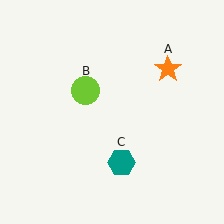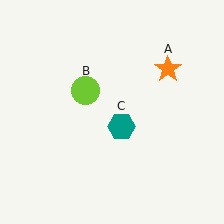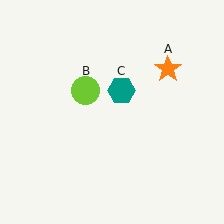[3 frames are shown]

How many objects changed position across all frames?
1 object changed position: teal hexagon (object C).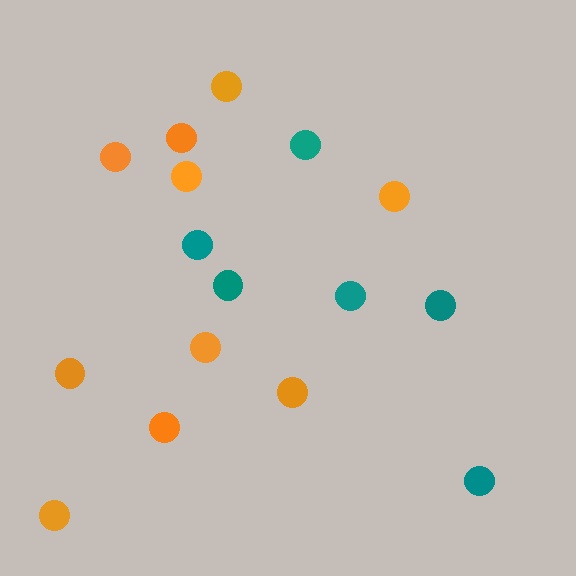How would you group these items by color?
There are 2 groups: one group of orange circles (10) and one group of teal circles (6).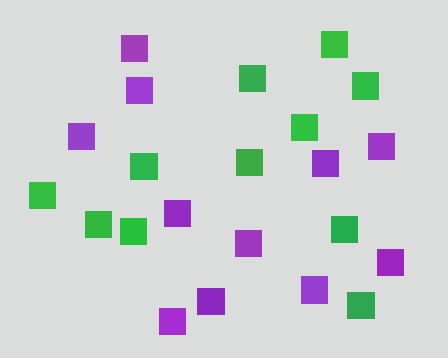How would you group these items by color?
There are 2 groups: one group of purple squares (11) and one group of green squares (11).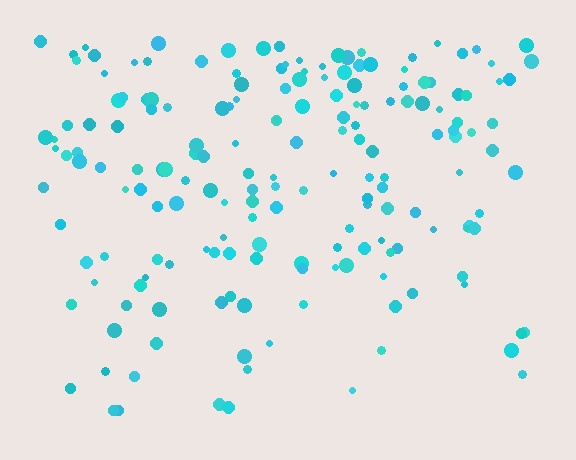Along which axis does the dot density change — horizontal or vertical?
Vertical.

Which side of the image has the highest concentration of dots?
The top.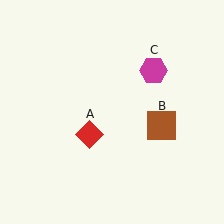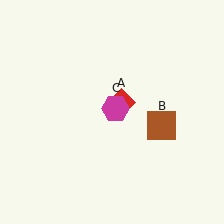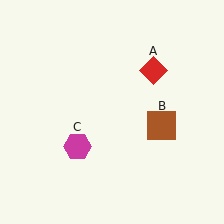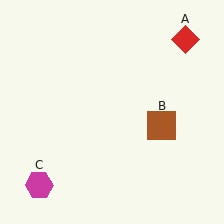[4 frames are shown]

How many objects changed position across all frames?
2 objects changed position: red diamond (object A), magenta hexagon (object C).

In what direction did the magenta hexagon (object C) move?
The magenta hexagon (object C) moved down and to the left.